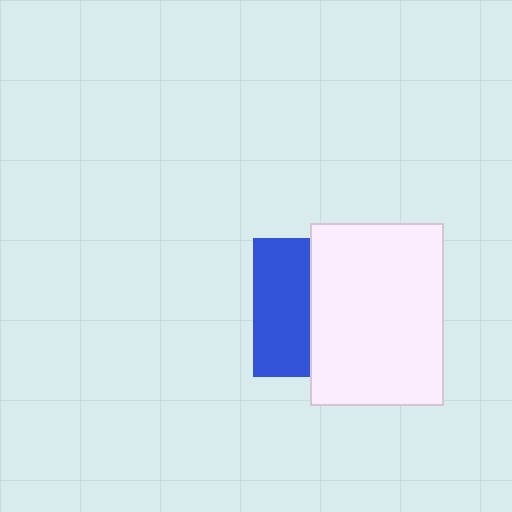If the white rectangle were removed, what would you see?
You would see the complete blue square.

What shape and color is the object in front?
The object in front is a white rectangle.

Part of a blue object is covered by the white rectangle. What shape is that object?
It is a square.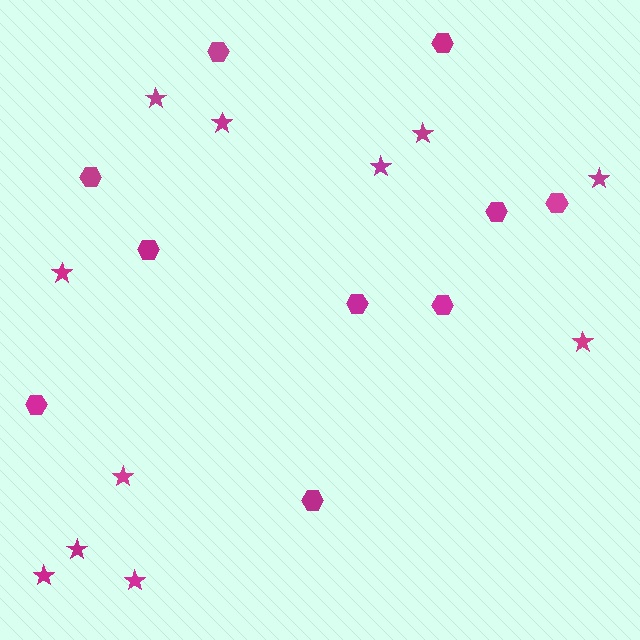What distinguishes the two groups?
There are 2 groups: one group of hexagons (10) and one group of stars (11).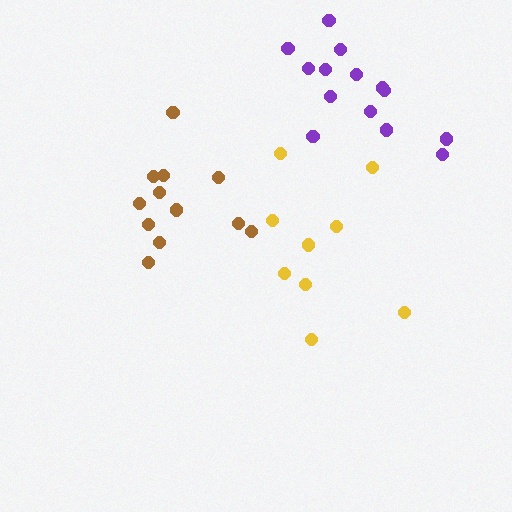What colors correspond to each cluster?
The clusters are colored: yellow, brown, purple.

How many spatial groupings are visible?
There are 3 spatial groupings.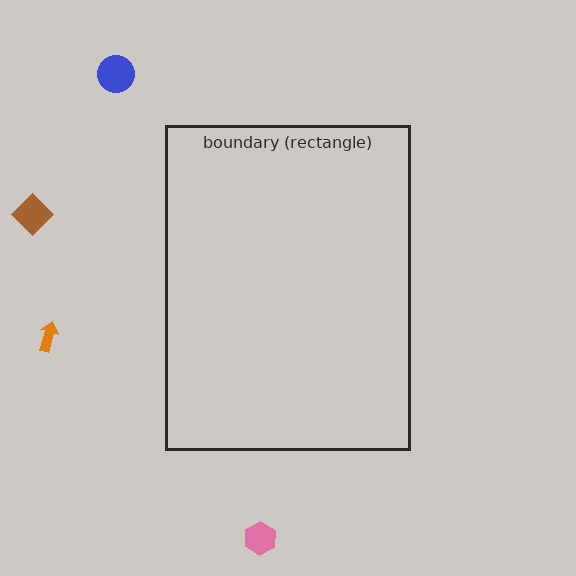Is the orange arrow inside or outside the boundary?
Outside.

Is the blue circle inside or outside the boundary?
Outside.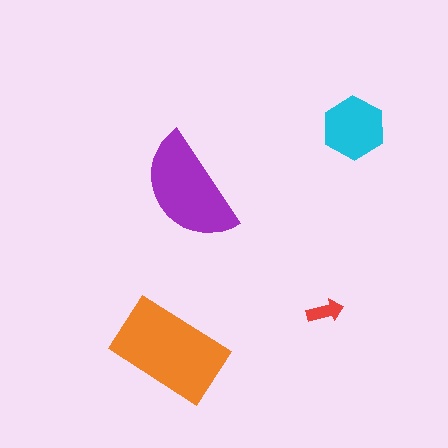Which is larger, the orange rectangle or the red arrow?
The orange rectangle.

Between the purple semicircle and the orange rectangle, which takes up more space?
The orange rectangle.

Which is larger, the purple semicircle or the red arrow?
The purple semicircle.